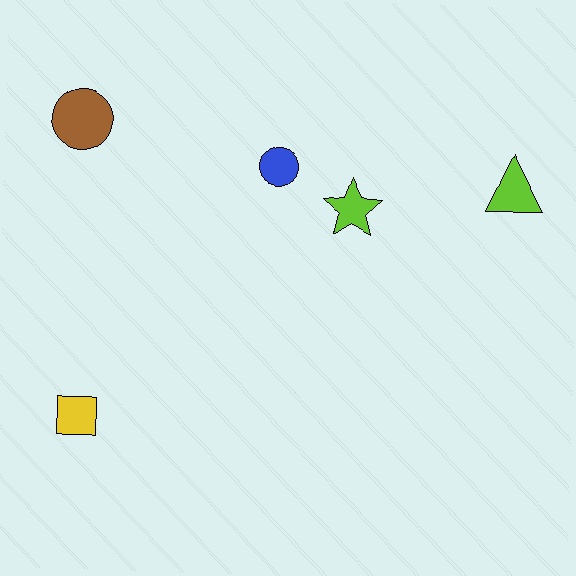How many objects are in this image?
There are 5 objects.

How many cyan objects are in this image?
There are no cyan objects.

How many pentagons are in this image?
There are no pentagons.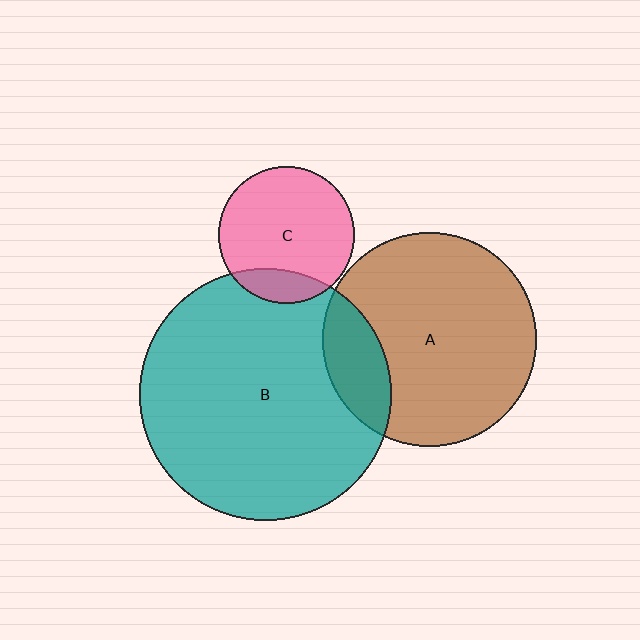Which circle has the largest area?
Circle B (teal).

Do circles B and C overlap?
Yes.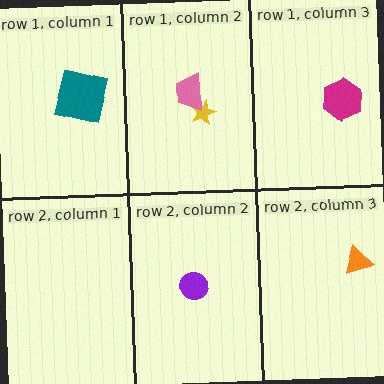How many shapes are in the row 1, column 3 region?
1.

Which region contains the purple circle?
The row 2, column 2 region.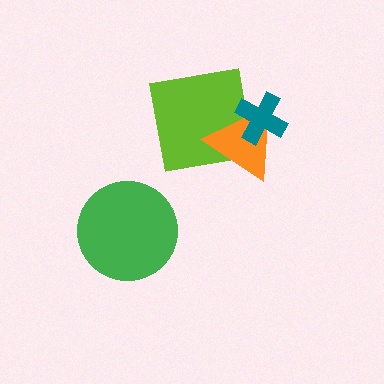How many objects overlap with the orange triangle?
2 objects overlap with the orange triangle.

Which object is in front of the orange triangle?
The teal cross is in front of the orange triangle.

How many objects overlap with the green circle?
0 objects overlap with the green circle.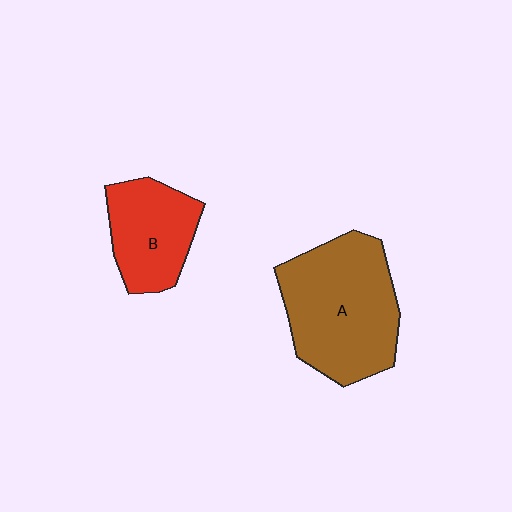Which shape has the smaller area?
Shape B (red).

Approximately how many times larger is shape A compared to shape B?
Approximately 1.7 times.